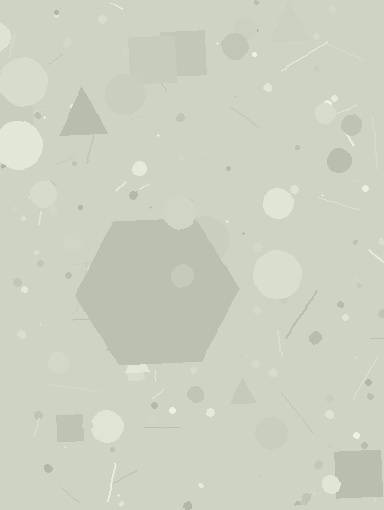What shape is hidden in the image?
A hexagon is hidden in the image.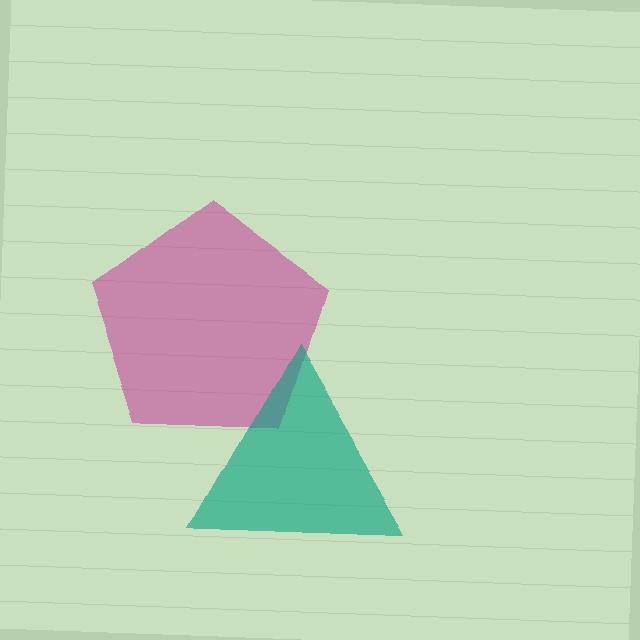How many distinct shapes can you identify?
There are 2 distinct shapes: a magenta pentagon, a teal triangle.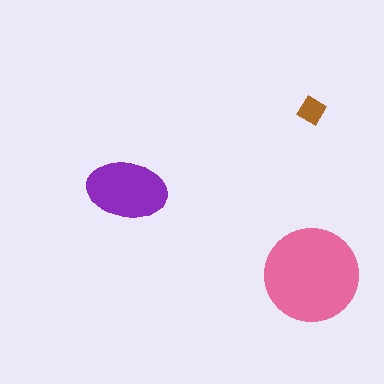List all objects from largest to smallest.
The pink circle, the purple ellipse, the brown diamond.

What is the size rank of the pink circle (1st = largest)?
1st.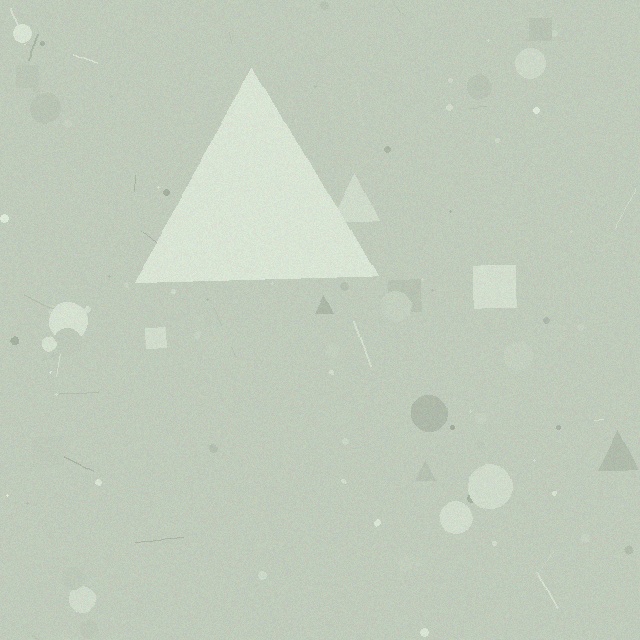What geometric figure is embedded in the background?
A triangle is embedded in the background.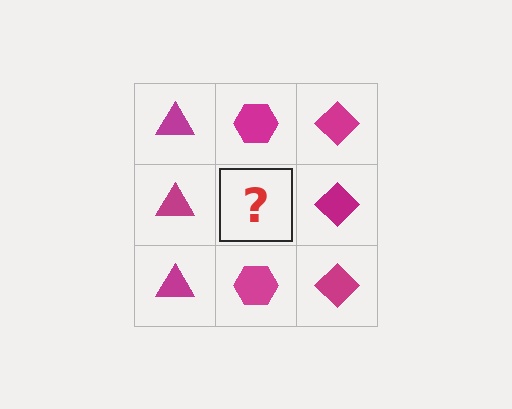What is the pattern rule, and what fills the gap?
The rule is that each column has a consistent shape. The gap should be filled with a magenta hexagon.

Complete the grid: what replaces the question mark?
The question mark should be replaced with a magenta hexagon.